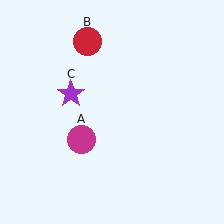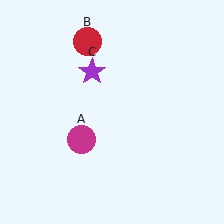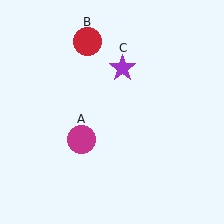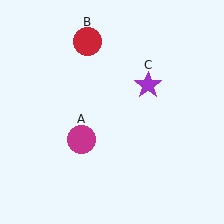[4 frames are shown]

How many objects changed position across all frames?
1 object changed position: purple star (object C).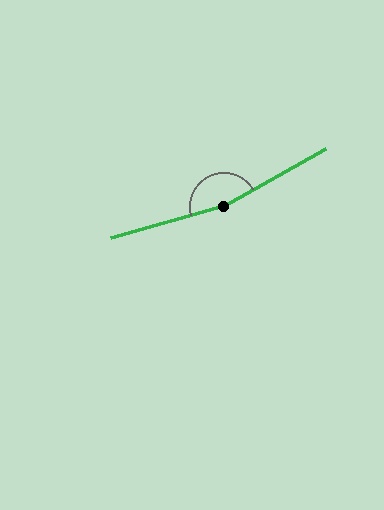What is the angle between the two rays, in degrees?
Approximately 166 degrees.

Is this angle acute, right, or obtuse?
It is obtuse.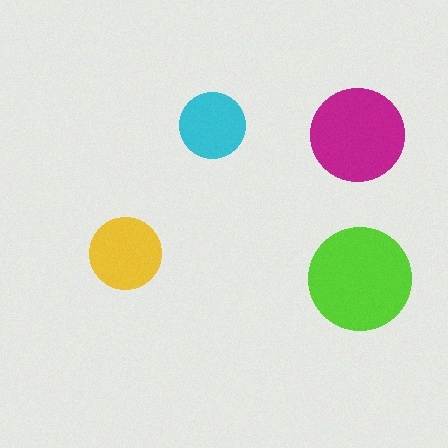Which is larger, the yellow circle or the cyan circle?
The yellow one.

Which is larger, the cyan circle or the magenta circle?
The magenta one.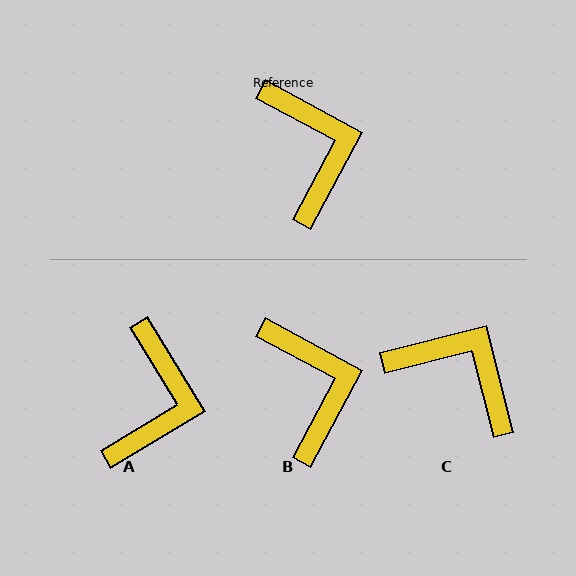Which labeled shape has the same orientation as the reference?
B.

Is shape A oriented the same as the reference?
No, it is off by about 30 degrees.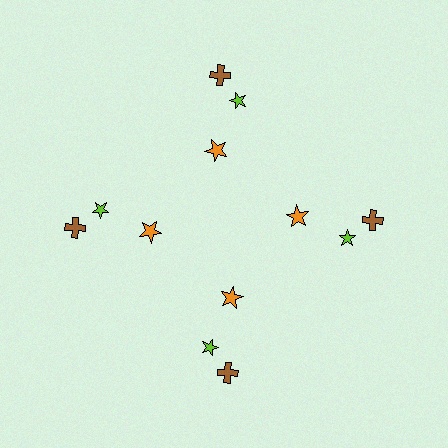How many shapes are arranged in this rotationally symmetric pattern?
There are 12 shapes, arranged in 4 groups of 3.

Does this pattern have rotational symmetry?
Yes, this pattern has 4-fold rotational symmetry. It looks the same after rotating 90 degrees around the center.